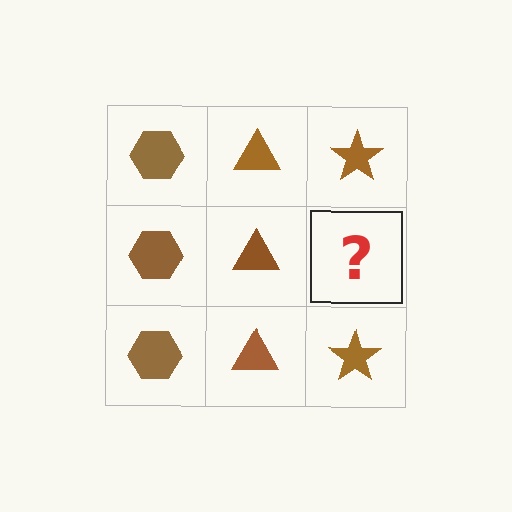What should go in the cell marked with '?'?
The missing cell should contain a brown star.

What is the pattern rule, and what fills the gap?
The rule is that each column has a consistent shape. The gap should be filled with a brown star.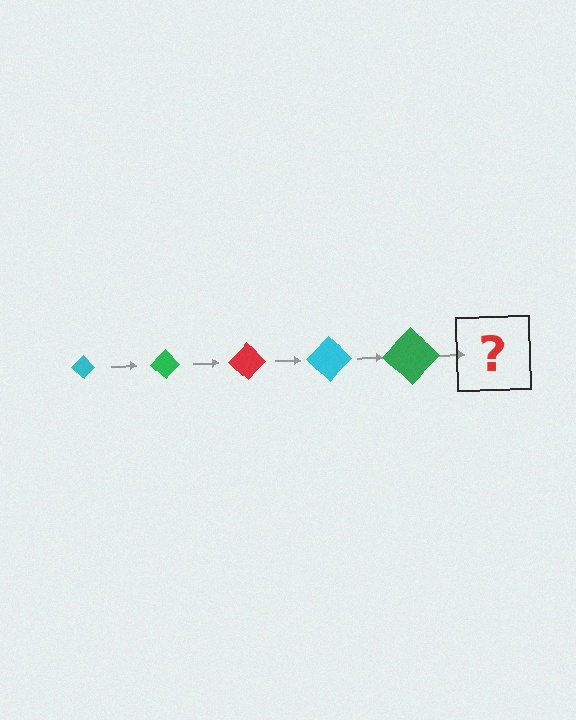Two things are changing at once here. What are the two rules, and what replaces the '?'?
The two rules are that the diamond grows larger each step and the color cycles through cyan, green, and red. The '?' should be a red diamond, larger than the previous one.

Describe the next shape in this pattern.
It should be a red diamond, larger than the previous one.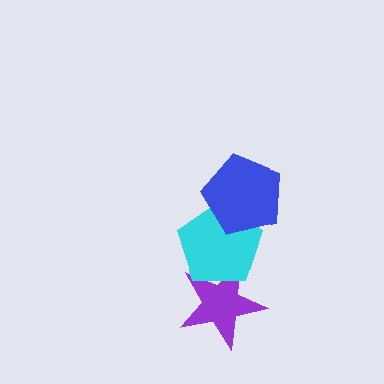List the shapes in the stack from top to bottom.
From top to bottom: the blue pentagon, the cyan pentagon, the purple star.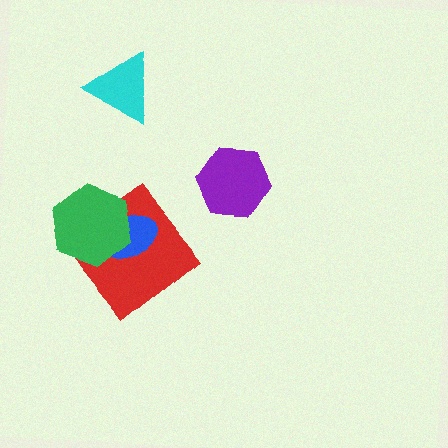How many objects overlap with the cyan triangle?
0 objects overlap with the cyan triangle.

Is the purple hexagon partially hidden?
No, no other shape covers it.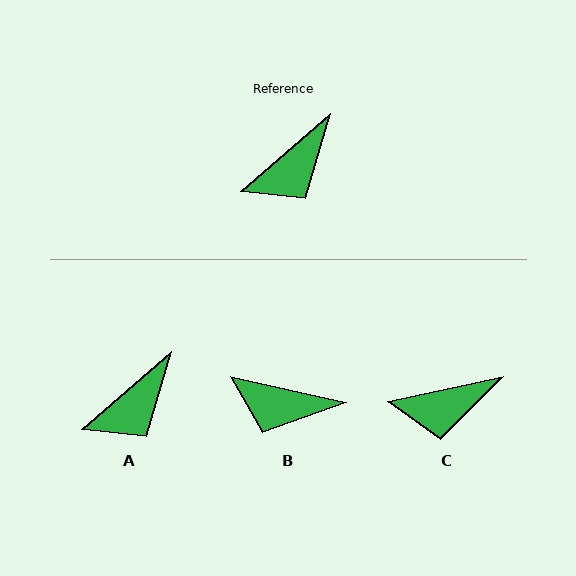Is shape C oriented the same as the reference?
No, it is off by about 29 degrees.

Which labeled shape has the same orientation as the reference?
A.